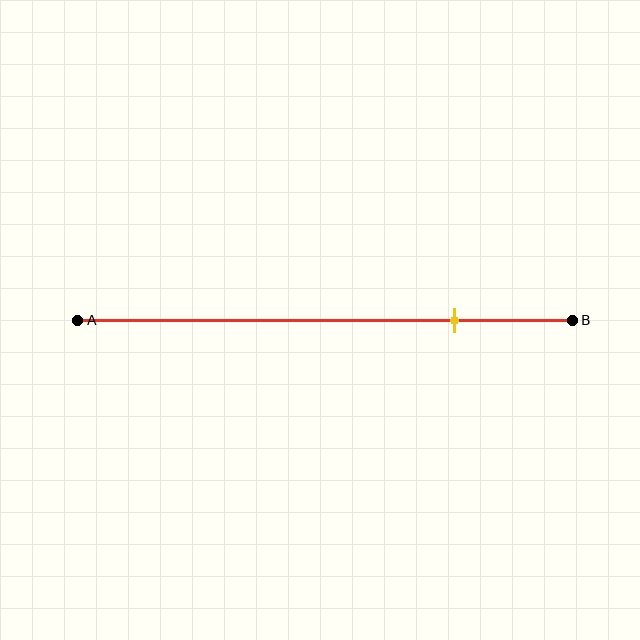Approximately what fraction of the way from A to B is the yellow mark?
The yellow mark is approximately 75% of the way from A to B.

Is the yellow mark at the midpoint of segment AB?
No, the mark is at about 75% from A, not at the 50% midpoint.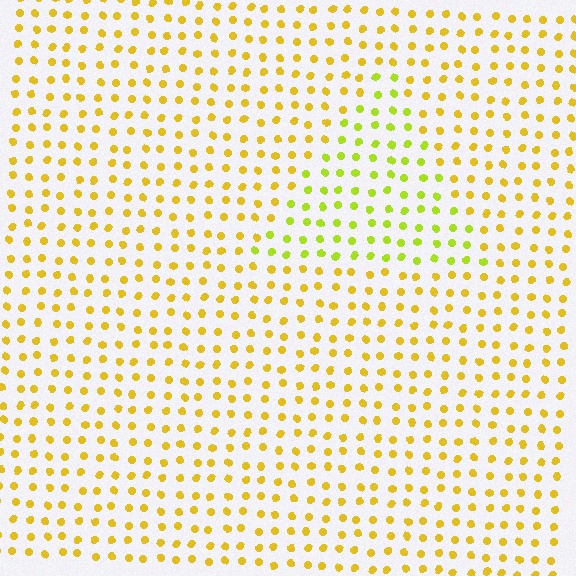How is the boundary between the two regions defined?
The boundary is defined purely by a slight shift in hue (about 29 degrees). Spacing, size, and orientation are identical on both sides.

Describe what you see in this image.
The image is filled with small yellow elements in a uniform arrangement. A triangle-shaped region is visible where the elements are tinted to a slightly different hue, forming a subtle color boundary.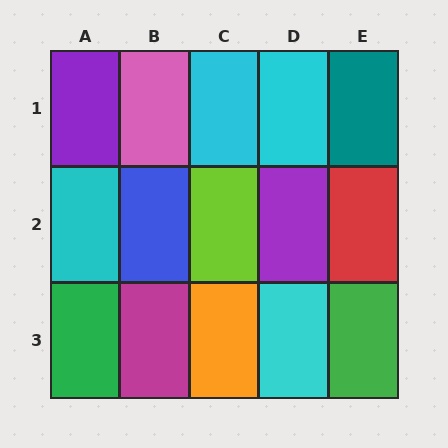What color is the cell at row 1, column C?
Cyan.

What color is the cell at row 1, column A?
Purple.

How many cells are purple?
2 cells are purple.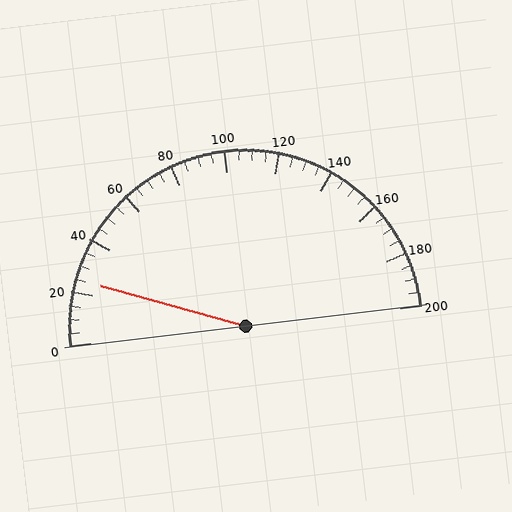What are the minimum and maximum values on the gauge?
The gauge ranges from 0 to 200.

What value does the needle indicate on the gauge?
The needle indicates approximately 25.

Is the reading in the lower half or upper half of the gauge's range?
The reading is in the lower half of the range (0 to 200).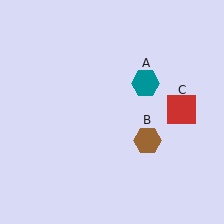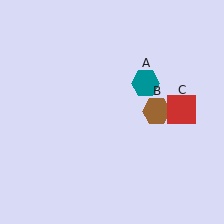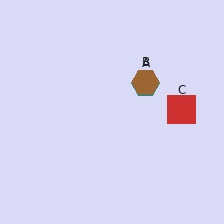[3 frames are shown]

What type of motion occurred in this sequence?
The brown hexagon (object B) rotated counterclockwise around the center of the scene.